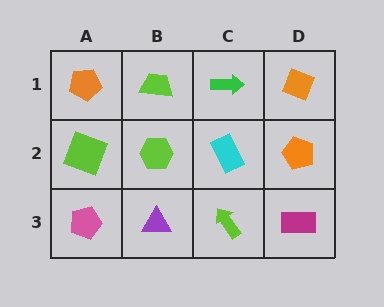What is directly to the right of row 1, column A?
A lime trapezoid.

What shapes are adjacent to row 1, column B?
A lime hexagon (row 2, column B), an orange pentagon (row 1, column A), a green arrow (row 1, column C).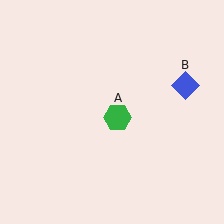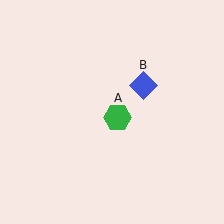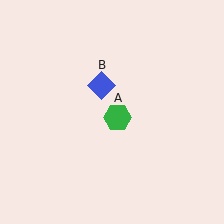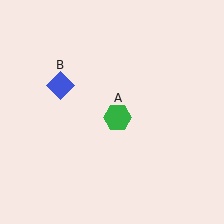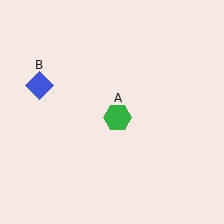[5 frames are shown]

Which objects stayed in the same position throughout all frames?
Green hexagon (object A) remained stationary.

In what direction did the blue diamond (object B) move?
The blue diamond (object B) moved left.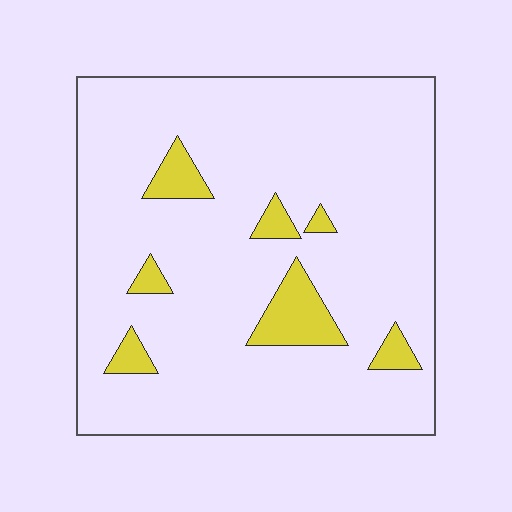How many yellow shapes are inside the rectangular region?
7.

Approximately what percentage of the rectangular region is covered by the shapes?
Approximately 10%.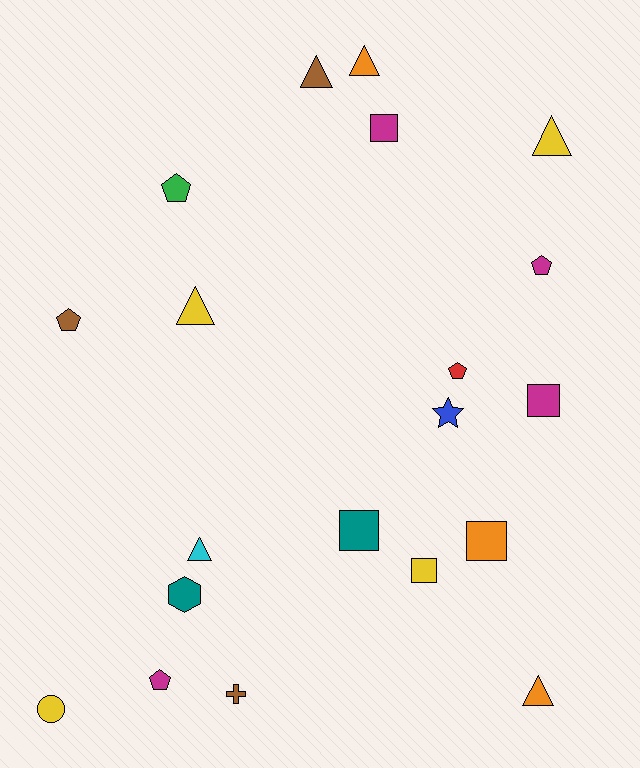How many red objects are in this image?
There is 1 red object.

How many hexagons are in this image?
There is 1 hexagon.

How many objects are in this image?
There are 20 objects.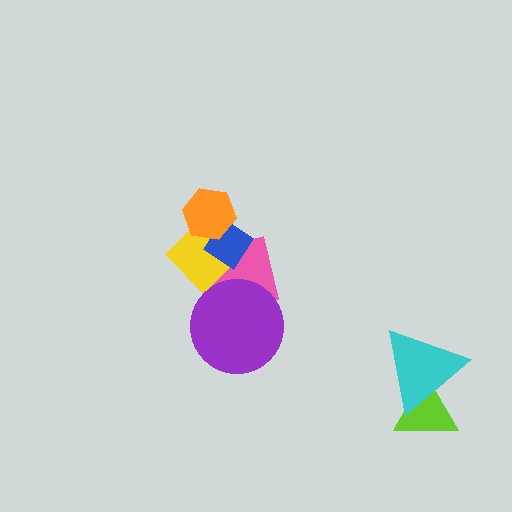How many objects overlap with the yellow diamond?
3 objects overlap with the yellow diamond.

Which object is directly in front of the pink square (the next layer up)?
The yellow diamond is directly in front of the pink square.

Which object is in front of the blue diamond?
The orange hexagon is in front of the blue diamond.